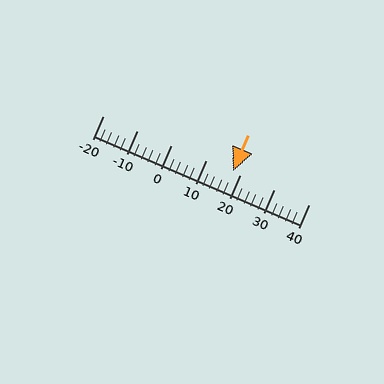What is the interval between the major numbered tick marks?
The major tick marks are spaced 10 units apart.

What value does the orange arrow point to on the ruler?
The orange arrow points to approximately 18.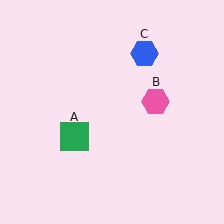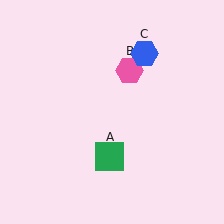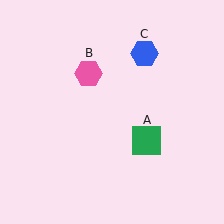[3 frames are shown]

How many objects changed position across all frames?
2 objects changed position: green square (object A), pink hexagon (object B).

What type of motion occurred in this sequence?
The green square (object A), pink hexagon (object B) rotated counterclockwise around the center of the scene.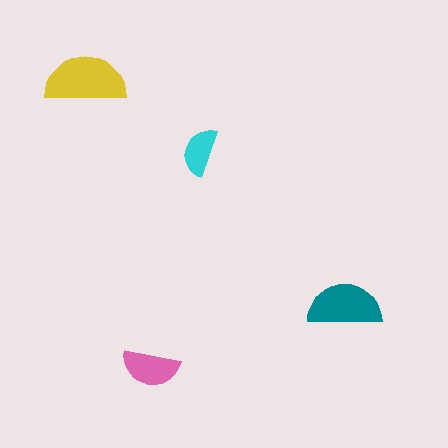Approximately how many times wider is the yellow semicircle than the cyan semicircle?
About 1.5 times wider.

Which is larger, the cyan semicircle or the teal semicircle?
The teal one.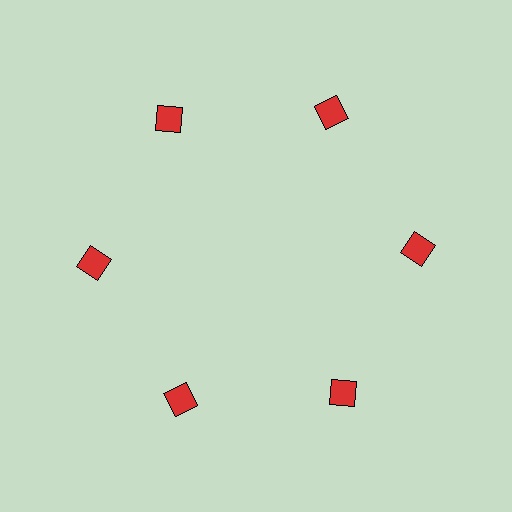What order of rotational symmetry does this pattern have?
This pattern has 6-fold rotational symmetry.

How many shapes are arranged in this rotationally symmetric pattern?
There are 6 shapes, arranged in 6 groups of 1.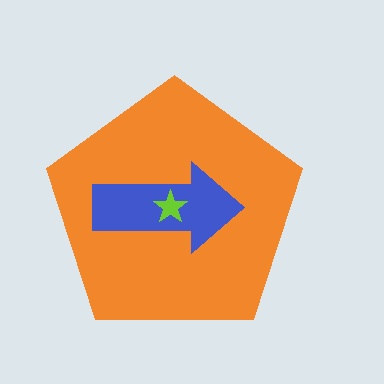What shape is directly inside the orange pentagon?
The blue arrow.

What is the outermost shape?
The orange pentagon.